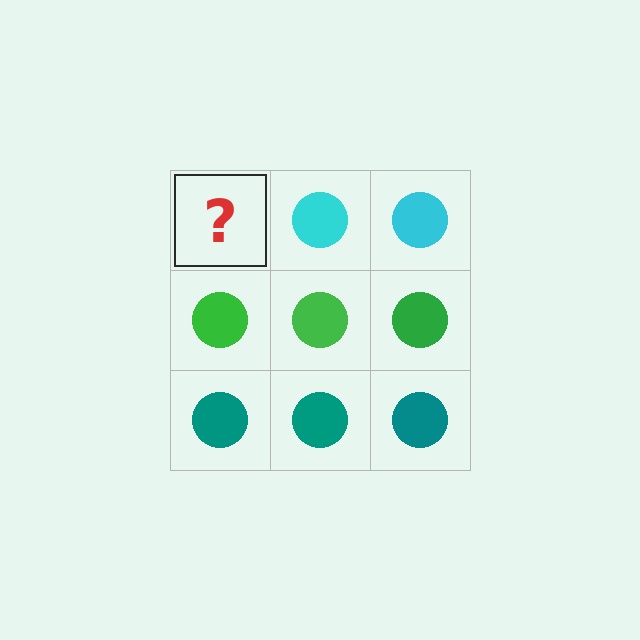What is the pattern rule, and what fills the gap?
The rule is that each row has a consistent color. The gap should be filled with a cyan circle.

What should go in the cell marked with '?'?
The missing cell should contain a cyan circle.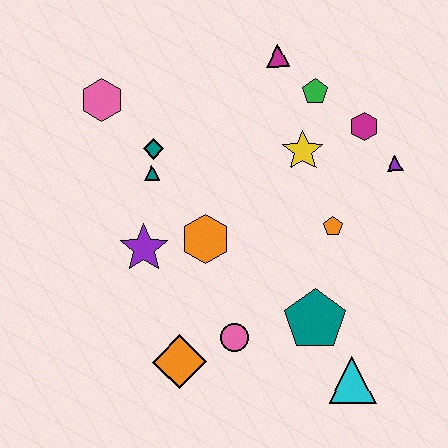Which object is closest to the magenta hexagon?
The purple triangle is closest to the magenta hexagon.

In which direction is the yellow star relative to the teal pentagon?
The yellow star is above the teal pentagon.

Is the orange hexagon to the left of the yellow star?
Yes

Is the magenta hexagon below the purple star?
No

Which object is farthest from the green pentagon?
The orange diamond is farthest from the green pentagon.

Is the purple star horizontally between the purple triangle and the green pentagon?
No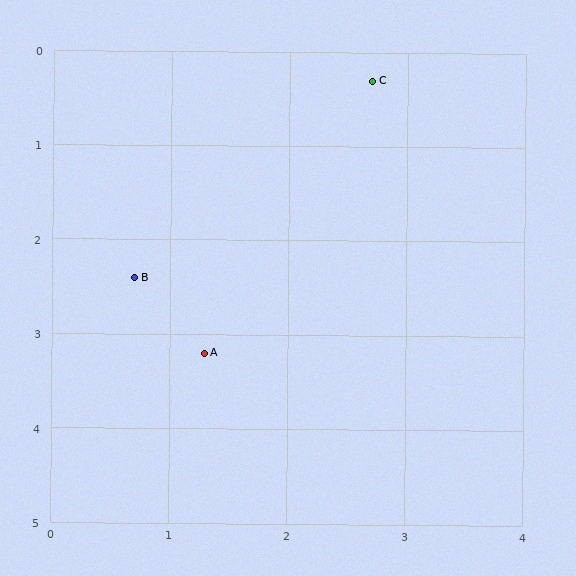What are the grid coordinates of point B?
Point B is at approximately (0.7, 2.4).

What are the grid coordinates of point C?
Point C is at approximately (2.7, 0.3).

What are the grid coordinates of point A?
Point A is at approximately (1.3, 3.2).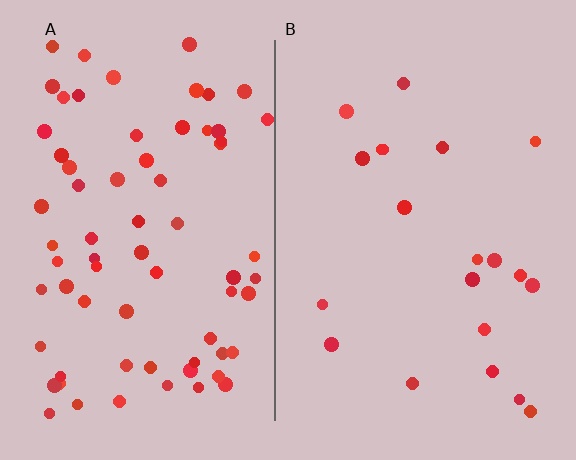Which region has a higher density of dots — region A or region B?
A (the left).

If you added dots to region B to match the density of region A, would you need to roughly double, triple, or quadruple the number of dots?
Approximately triple.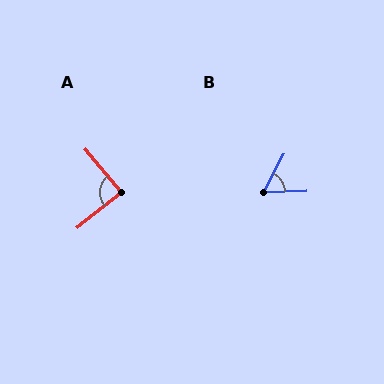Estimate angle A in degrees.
Approximately 88 degrees.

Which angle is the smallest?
B, at approximately 59 degrees.